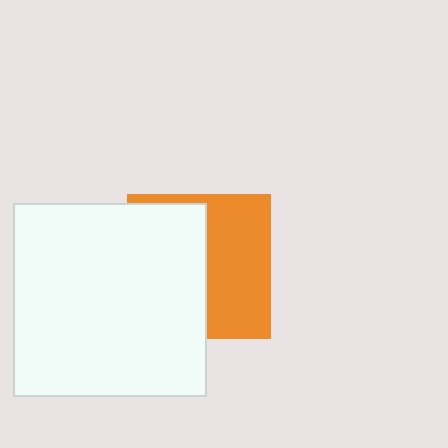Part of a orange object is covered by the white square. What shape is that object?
It is a square.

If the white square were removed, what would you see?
You would see the complete orange square.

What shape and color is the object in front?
The object in front is a white square.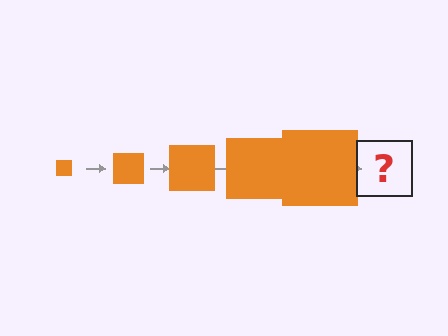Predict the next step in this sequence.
The next step is an orange square, larger than the previous one.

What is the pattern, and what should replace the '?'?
The pattern is that the square gets progressively larger each step. The '?' should be an orange square, larger than the previous one.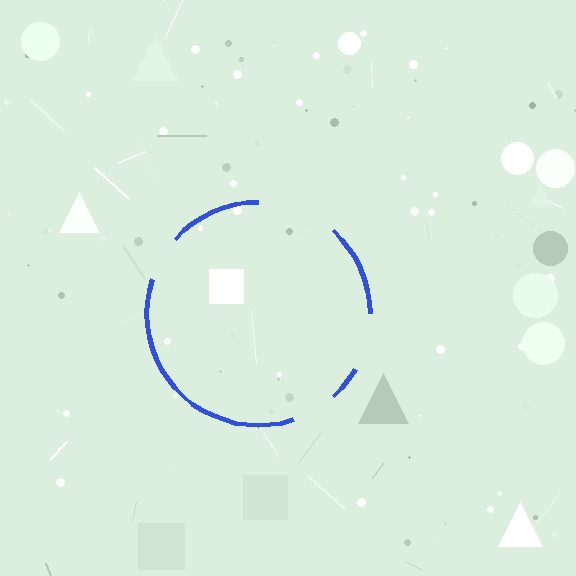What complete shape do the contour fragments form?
The contour fragments form a circle.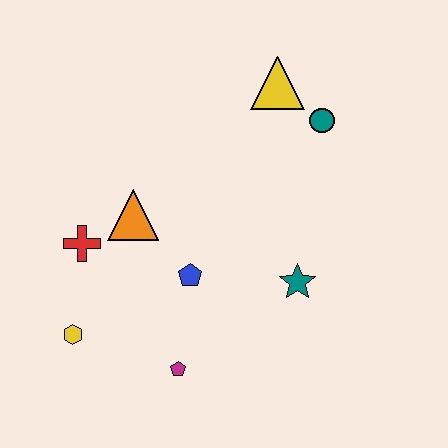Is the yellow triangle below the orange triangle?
No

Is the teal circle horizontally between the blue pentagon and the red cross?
No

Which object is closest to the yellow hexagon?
The red cross is closest to the yellow hexagon.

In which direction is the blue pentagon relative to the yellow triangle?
The blue pentagon is below the yellow triangle.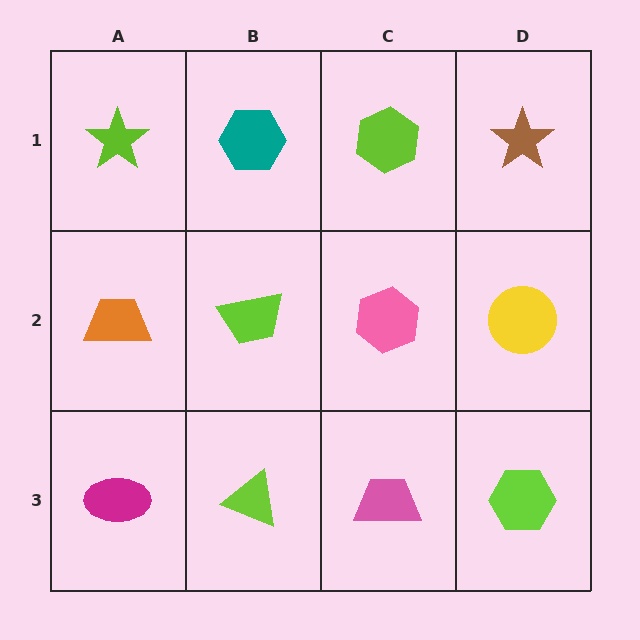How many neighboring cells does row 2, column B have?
4.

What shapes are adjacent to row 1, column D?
A yellow circle (row 2, column D), a lime hexagon (row 1, column C).